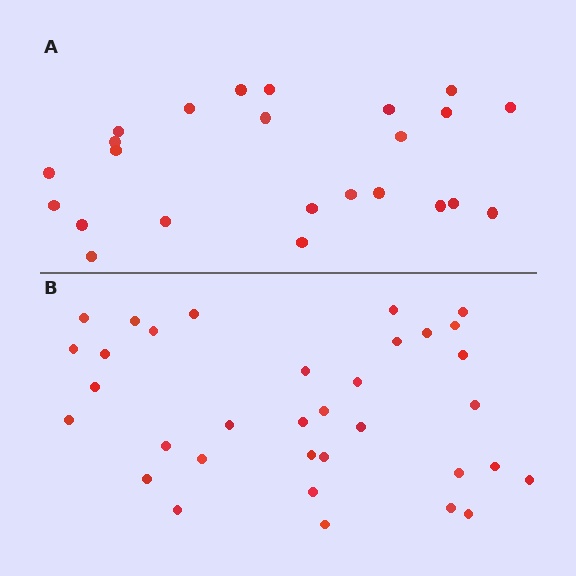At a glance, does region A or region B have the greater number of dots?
Region B (the bottom region) has more dots.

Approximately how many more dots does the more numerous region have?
Region B has roughly 10 or so more dots than region A.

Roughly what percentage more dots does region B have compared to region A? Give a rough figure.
About 40% more.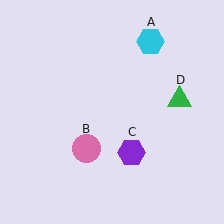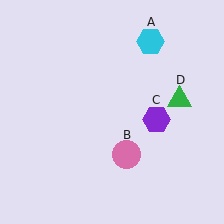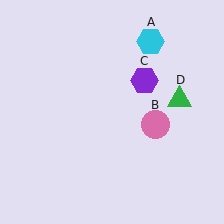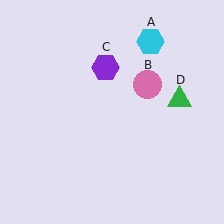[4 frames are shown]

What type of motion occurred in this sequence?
The pink circle (object B), purple hexagon (object C) rotated counterclockwise around the center of the scene.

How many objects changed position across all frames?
2 objects changed position: pink circle (object B), purple hexagon (object C).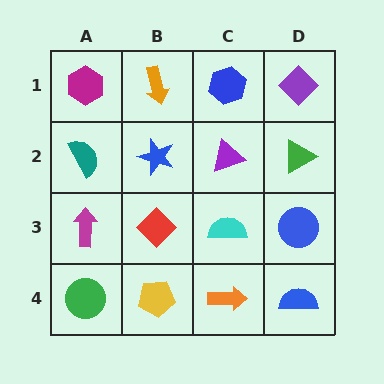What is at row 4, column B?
A yellow pentagon.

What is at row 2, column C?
A purple triangle.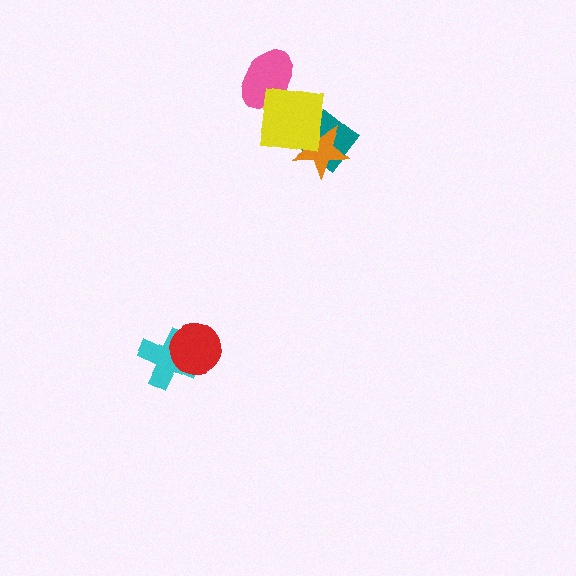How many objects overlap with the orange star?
2 objects overlap with the orange star.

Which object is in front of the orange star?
The yellow square is in front of the orange star.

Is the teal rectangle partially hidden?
Yes, it is partially covered by another shape.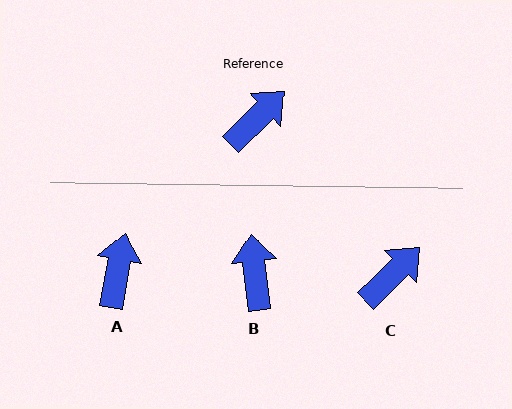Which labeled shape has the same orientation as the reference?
C.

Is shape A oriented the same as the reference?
No, it is off by about 35 degrees.